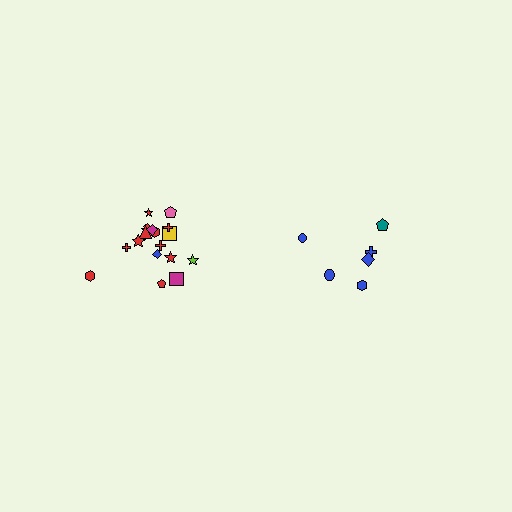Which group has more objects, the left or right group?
The left group.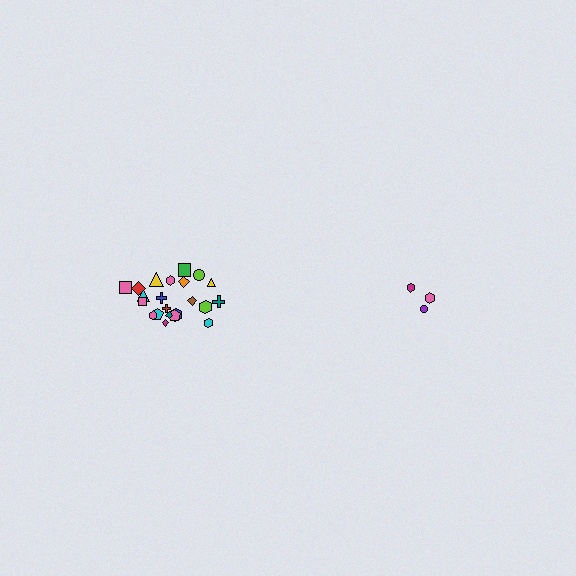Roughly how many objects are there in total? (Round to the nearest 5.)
Roughly 25 objects in total.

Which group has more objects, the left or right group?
The left group.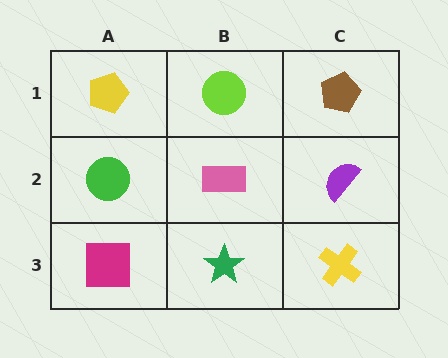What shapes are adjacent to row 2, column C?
A brown pentagon (row 1, column C), a yellow cross (row 3, column C), a pink rectangle (row 2, column B).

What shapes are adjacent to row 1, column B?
A pink rectangle (row 2, column B), a yellow pentagon (row 1, column A), a brown pentagon (row 1, column C).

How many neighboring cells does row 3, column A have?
2.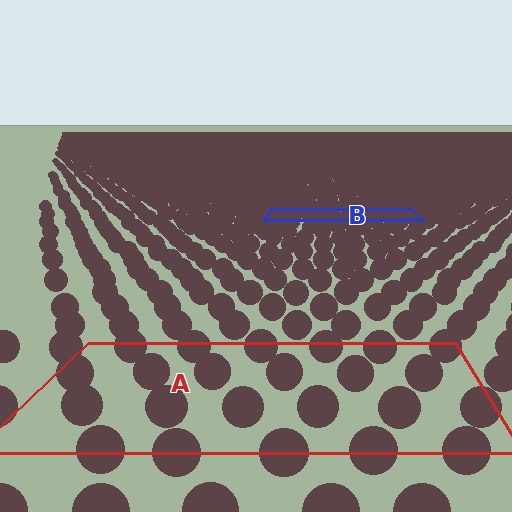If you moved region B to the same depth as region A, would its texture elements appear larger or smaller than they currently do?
They would appear larger. At a closer depth, the same texture elements are projected at a bigger on-screen size.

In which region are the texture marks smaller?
The texture marks are smaller in region B, because it is farther away.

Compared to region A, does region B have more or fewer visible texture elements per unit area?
Region B has more texture elements per unit area — they are packed more densely because it is farther away.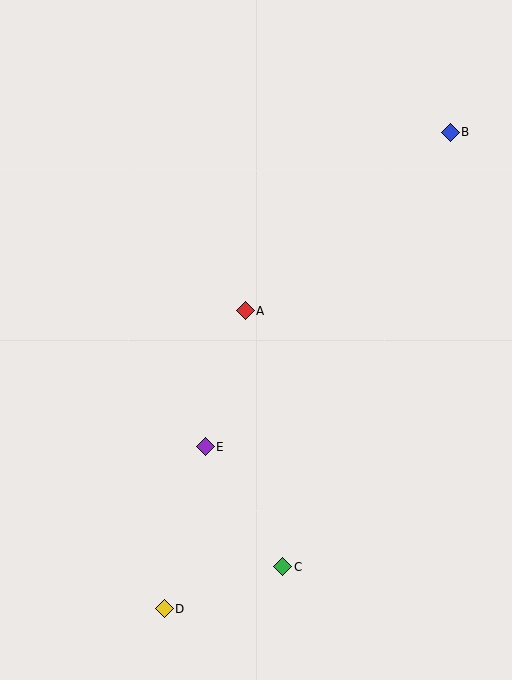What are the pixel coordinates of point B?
Point B is at (450, 132).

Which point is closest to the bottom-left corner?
Point D is closest to the bottom-left corner.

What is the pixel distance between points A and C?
The distance between A and C is 259 pixels.